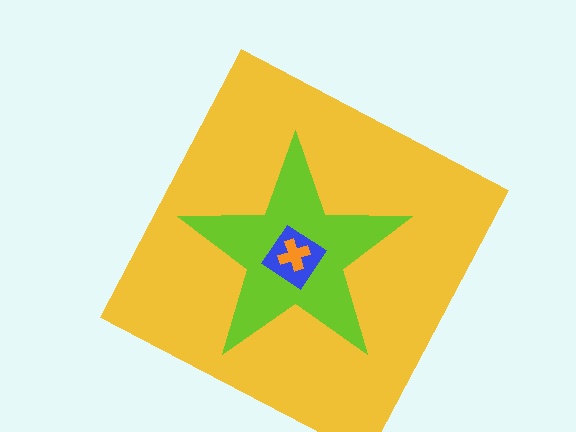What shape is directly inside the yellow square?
The lime star.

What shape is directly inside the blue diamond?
The orange cross.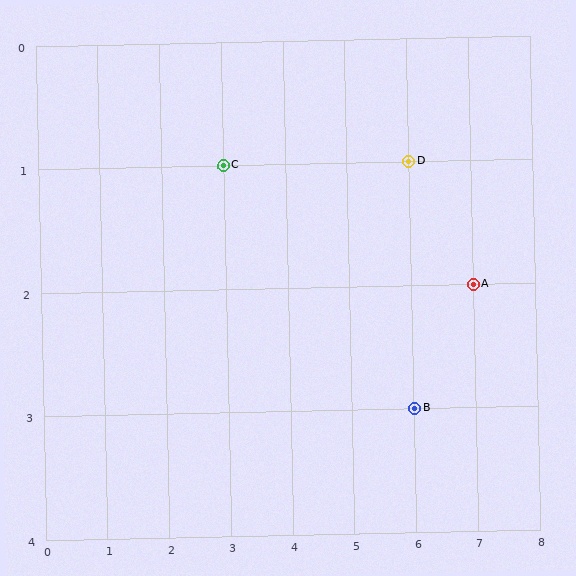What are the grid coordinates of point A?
Point A is at grid coordinates (7, 2).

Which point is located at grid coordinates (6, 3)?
Point B is at (6, 3).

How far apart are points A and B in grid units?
Points A and B are 1 column and 1 row apart (about 1.4 grid units diagonally).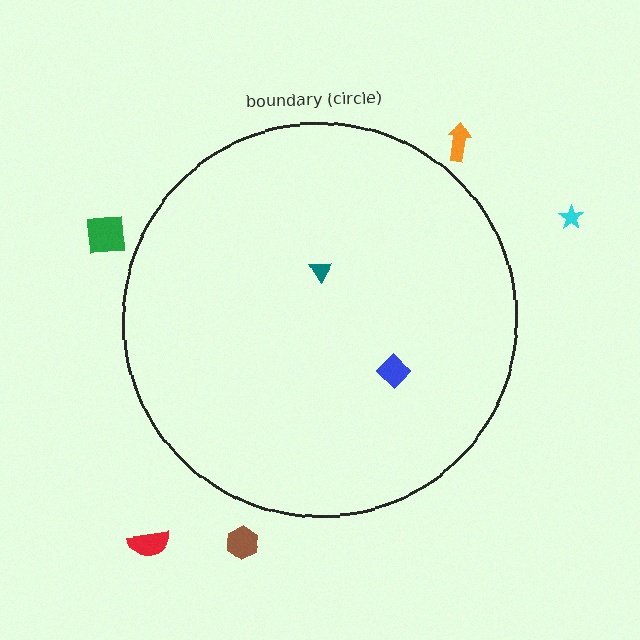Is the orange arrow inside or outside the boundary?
Outside.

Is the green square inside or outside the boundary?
Outside.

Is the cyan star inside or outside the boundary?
Outside.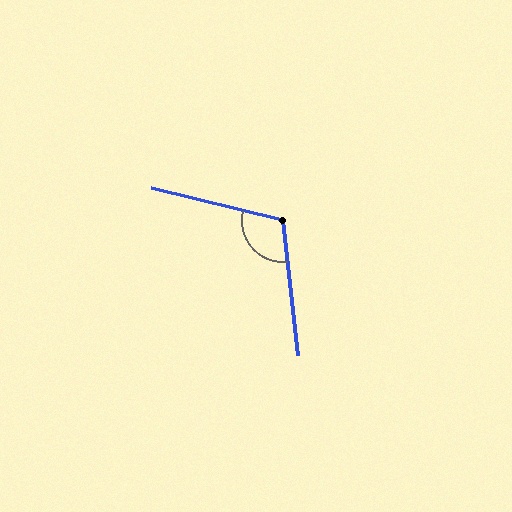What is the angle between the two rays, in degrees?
Approximately 110 degrees.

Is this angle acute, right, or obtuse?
It is obtuse.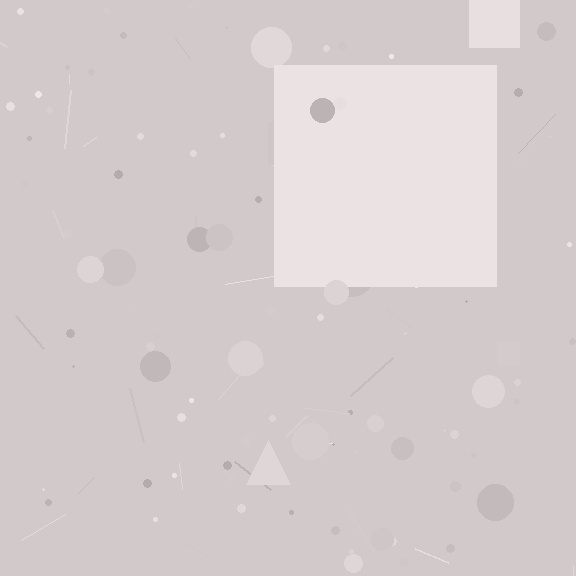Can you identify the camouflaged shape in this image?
The camouflaged shape is a square.